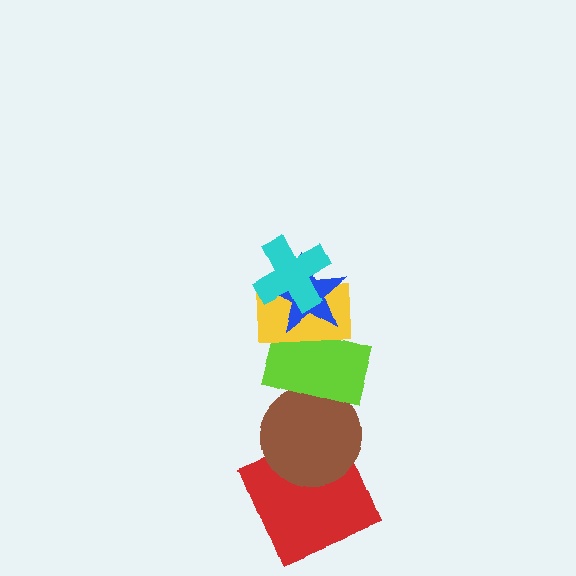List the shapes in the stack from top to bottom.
From top to bottom: the cyan cross, the blue star, the yellow rectangle, the lime rectangle, the brown circle, the red square.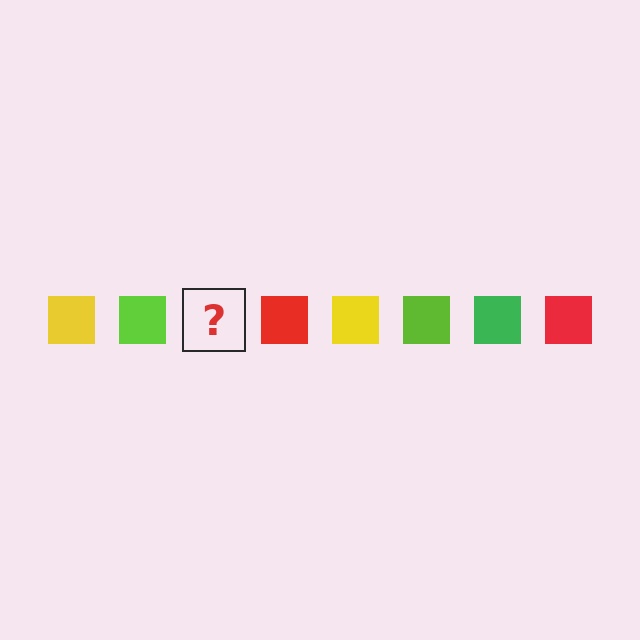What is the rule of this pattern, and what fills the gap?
The rule is that the pattern cycles through yellow, lime, green, red squares. The gap should be filled with a green square.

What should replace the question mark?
The question mark should be replaced with a green square.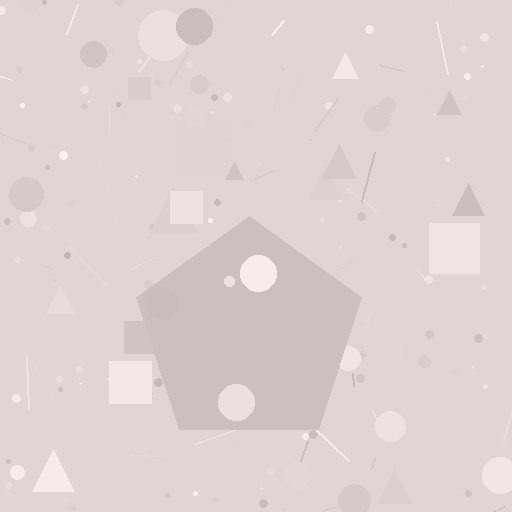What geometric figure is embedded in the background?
A pentagon is embedded in the background.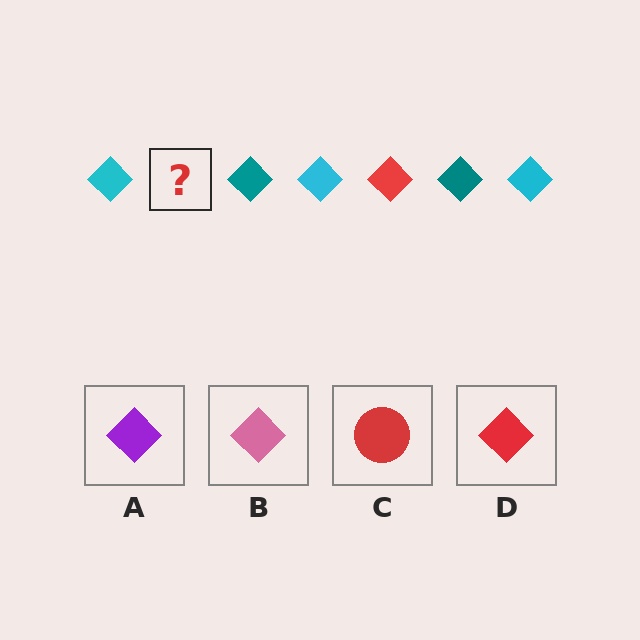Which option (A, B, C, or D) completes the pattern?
D.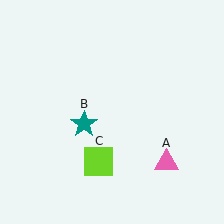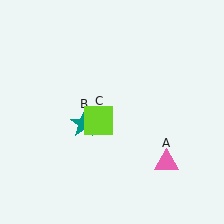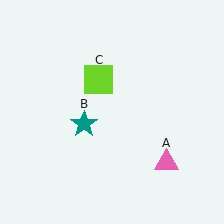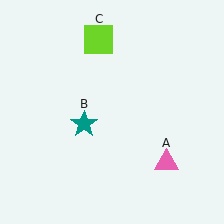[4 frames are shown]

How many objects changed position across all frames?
1 object changed position: lime square (object C).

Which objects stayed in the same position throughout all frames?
Pink triangle (object A) and teal star (object B) remained stationary.